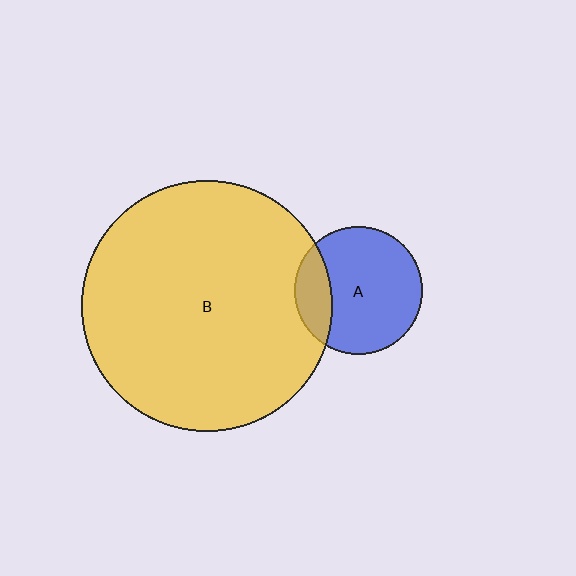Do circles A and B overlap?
Yes.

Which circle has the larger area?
Circle B (yellow).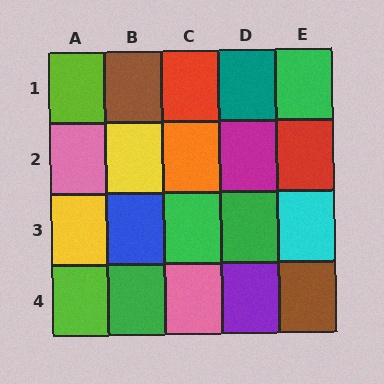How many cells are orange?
1 cell is orange.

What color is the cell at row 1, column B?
Brown.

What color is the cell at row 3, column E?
Cyan.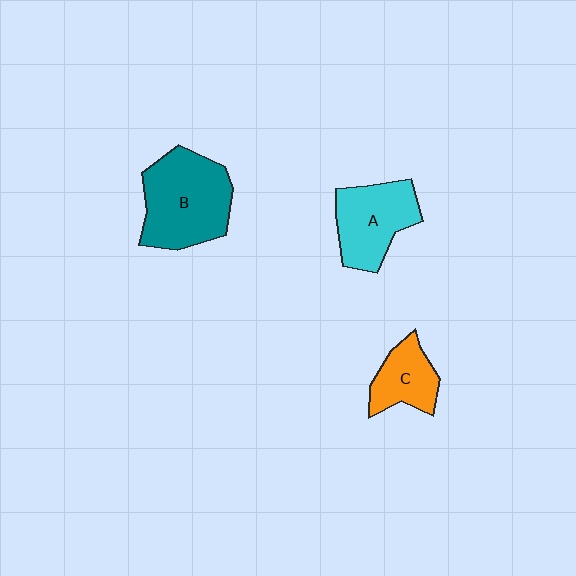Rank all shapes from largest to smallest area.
From largest to smallest: B (teal), A (cyan), C (orange).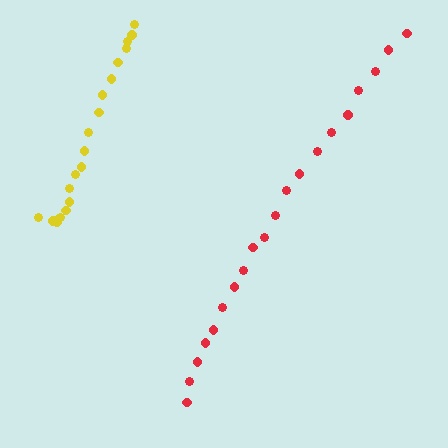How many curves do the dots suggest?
There are 2 distinct paths.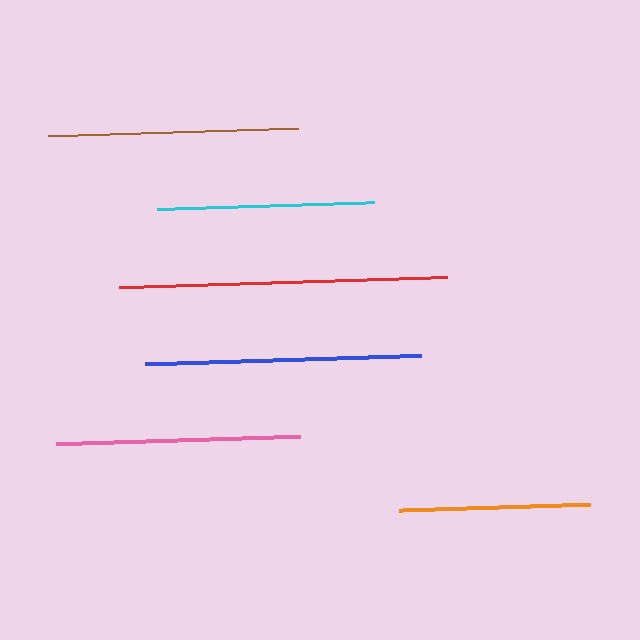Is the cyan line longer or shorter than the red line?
The red line is longer than the cyan line.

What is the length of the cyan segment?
The cyan segment is approximately 217 pixels long.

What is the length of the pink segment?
The pink segment is approximately 244 pixels long.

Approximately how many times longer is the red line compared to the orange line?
The red line is approximately 1.7 times the length of the orange line.